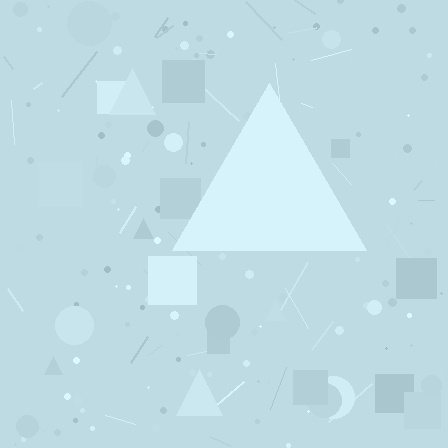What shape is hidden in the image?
A triangle is hidden in the image.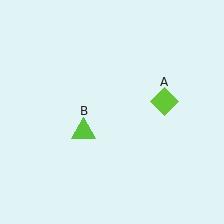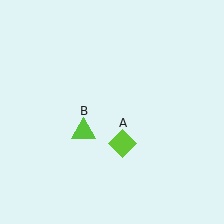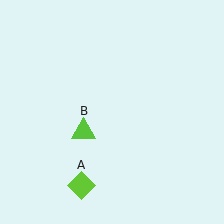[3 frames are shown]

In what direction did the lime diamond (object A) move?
The lime diamond (object A) moved down and to the left.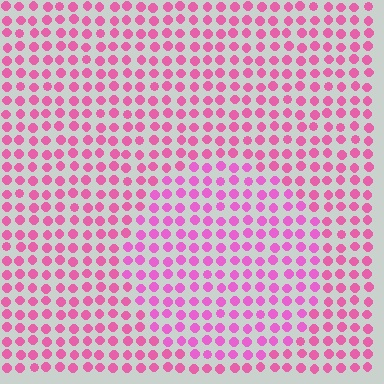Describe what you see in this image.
The image is filled with small pink elements in a uniform arrangement. A circle-shaped region is visible where the elements are tinted to a slightly different hue, forming a subtle color boundary.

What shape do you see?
I see a circle.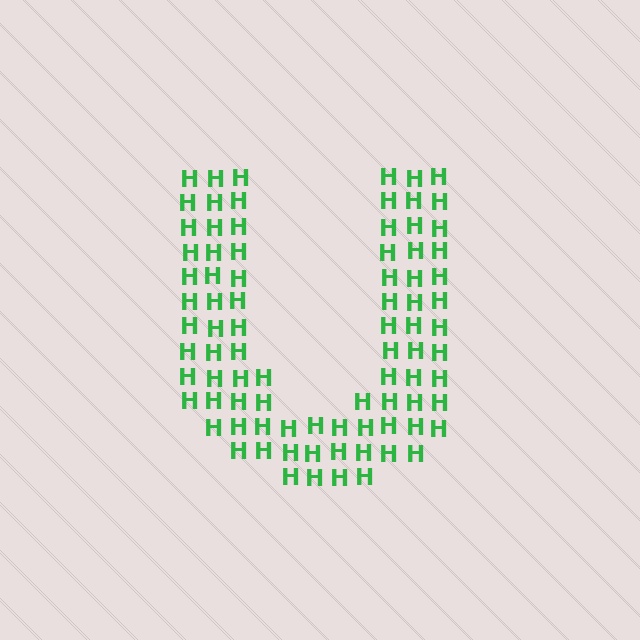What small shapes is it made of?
It is made of small letter H's.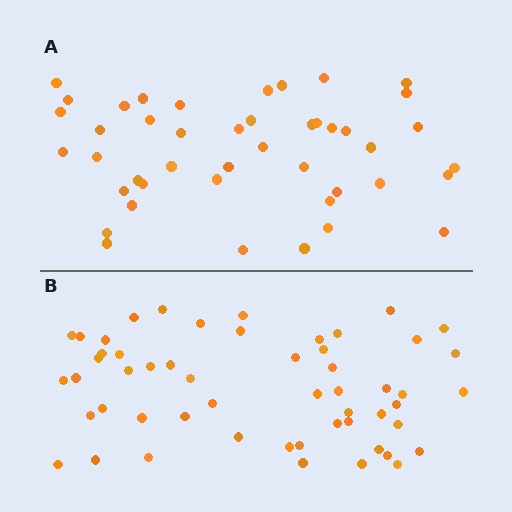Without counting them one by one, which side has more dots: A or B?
Region B (the bottom region) has more dots.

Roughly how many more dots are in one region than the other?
Region B has roughly 10 or so more dots than region A.